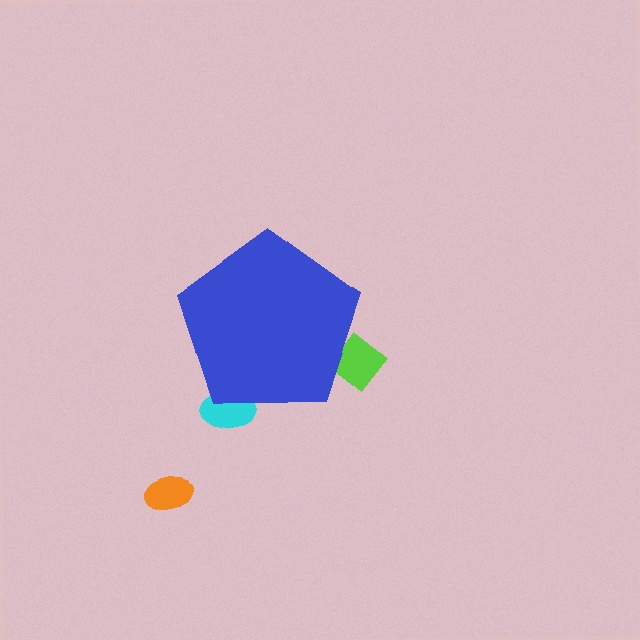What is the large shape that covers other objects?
A blue pentagon.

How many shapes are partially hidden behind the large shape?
2 shapes are partially hidden.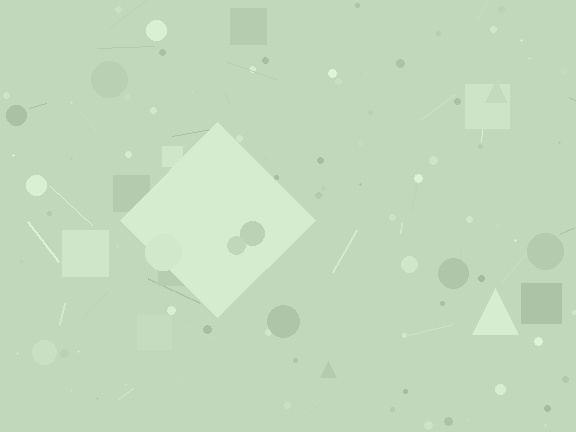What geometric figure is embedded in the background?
A diamond is embedded in the background.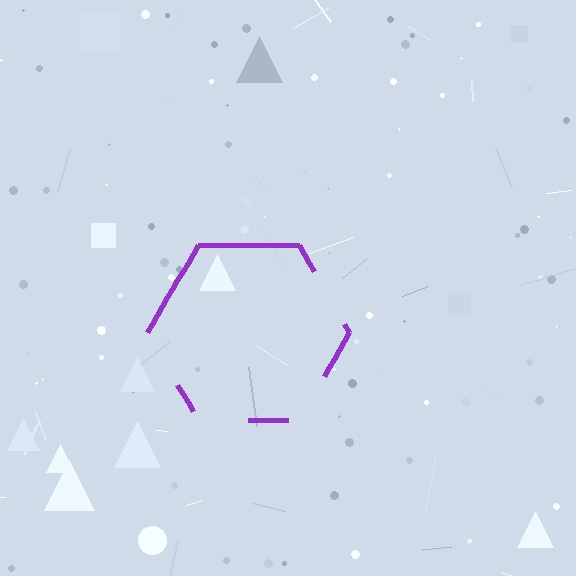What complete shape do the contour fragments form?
The contour fragments form a hexagon.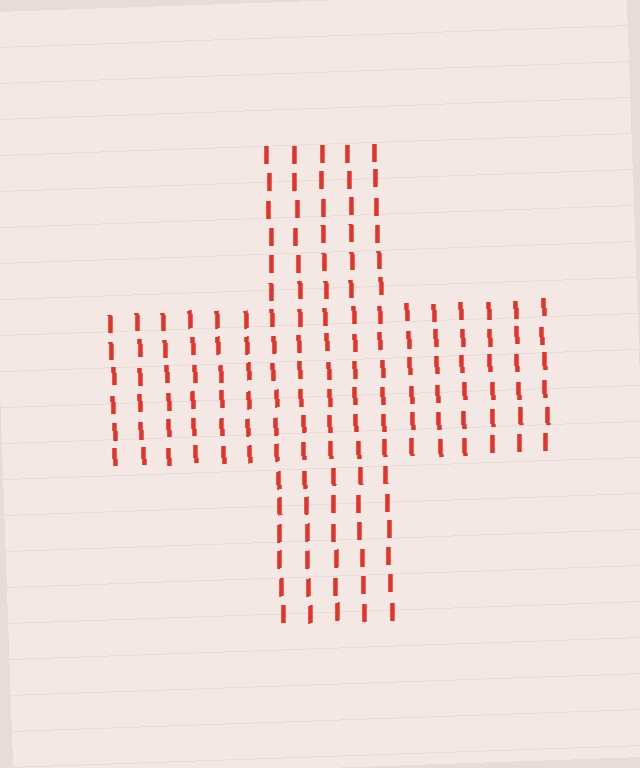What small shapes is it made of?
It is made of small letter I's.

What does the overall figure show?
The overall figure shows a cross.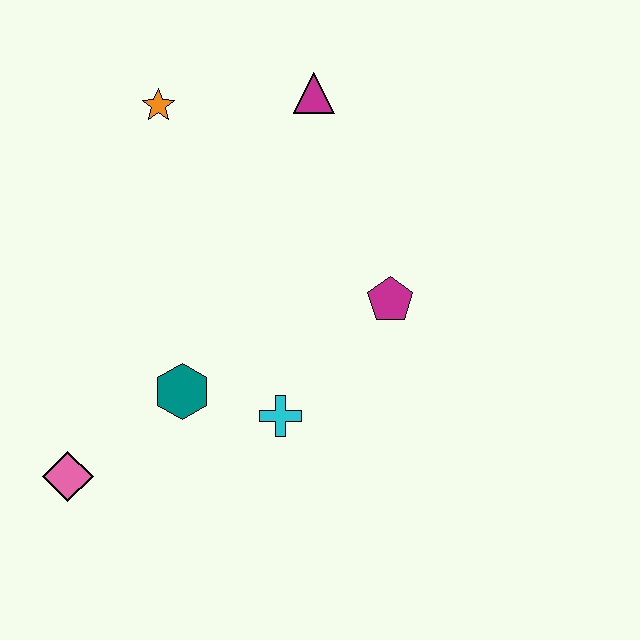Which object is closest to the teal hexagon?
The cyan cross is closest to the teal hexagon.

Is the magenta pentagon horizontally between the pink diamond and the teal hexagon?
No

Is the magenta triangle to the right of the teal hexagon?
Yes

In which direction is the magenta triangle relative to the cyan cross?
The magenta triangle is above the cyan cross.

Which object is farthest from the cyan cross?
The orange star is farthest from the cyan cross.